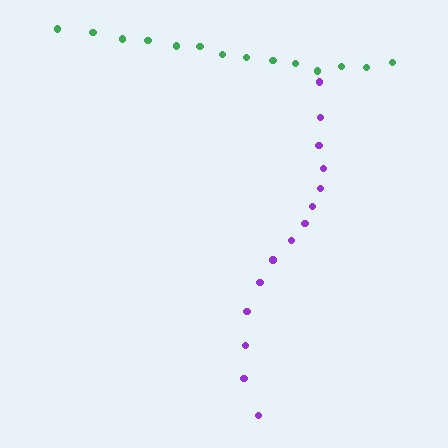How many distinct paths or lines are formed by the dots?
There are 2 distinct paths.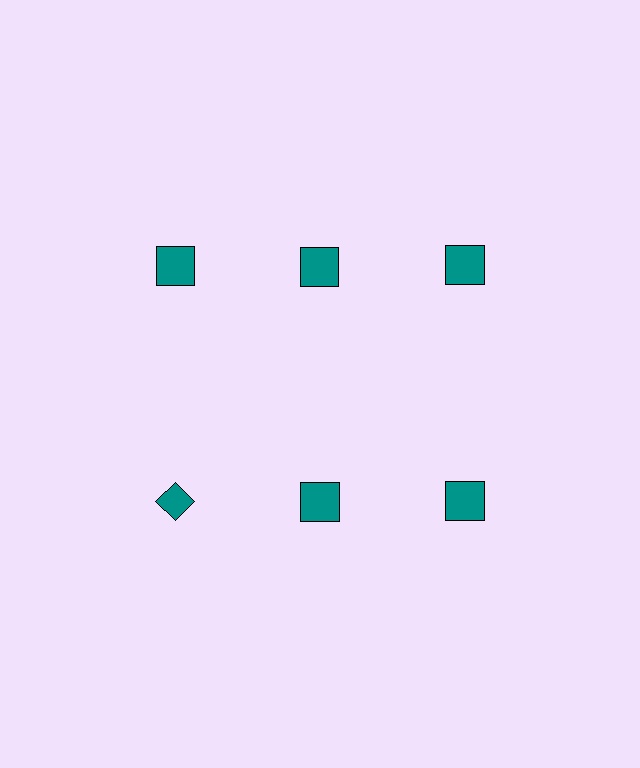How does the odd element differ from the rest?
It has a different shape: diamond instead of square.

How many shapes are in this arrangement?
There are 6 shapes arranged in a grid pattern.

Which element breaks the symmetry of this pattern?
The teal diamond in the second row, leftmost column breaks the symmetry. All other shapes are teal squares.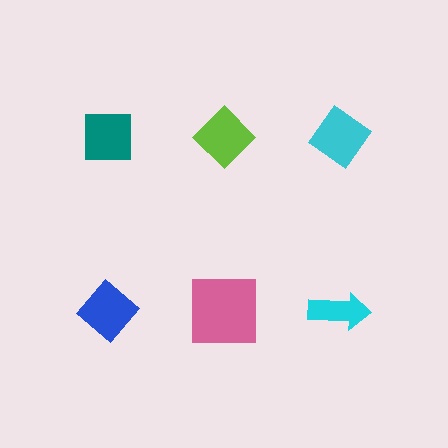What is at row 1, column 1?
A teal square.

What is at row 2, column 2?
A pink square.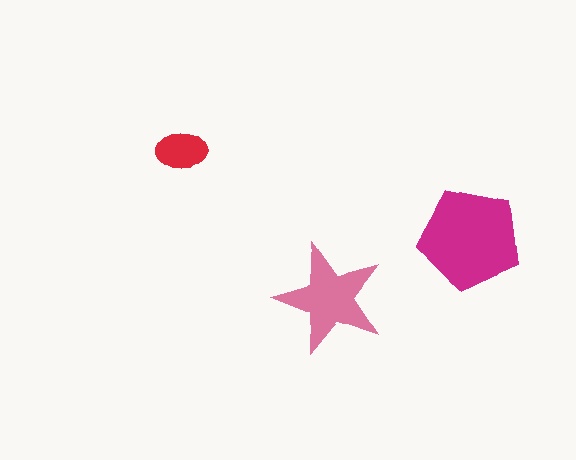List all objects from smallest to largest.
The red ellipse, the pink star, the magenta pentagon.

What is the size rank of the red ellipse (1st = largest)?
3rd.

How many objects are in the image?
There are 3 objects in the image.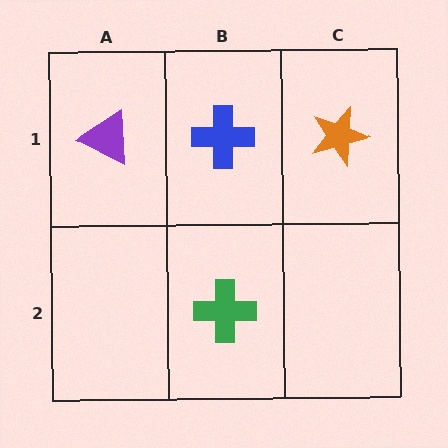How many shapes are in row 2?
1 shape.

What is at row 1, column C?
An orange star.